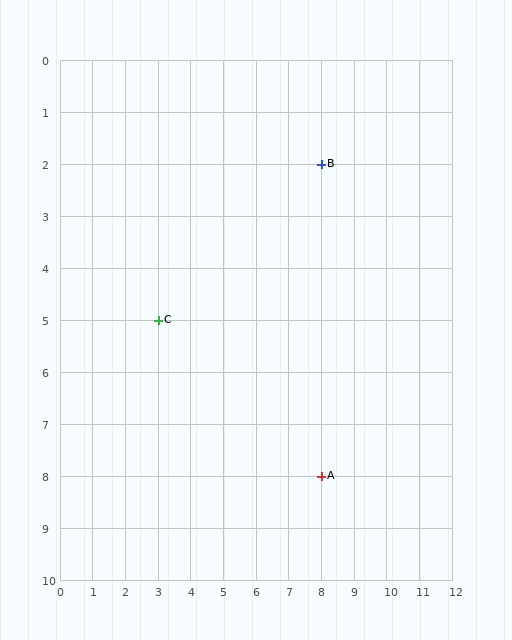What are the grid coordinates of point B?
Point B is at grid coordinates (8, 2).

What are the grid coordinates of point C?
Point C is at grid coordinates (3, 5).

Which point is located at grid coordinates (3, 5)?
Point C is at (3, 5).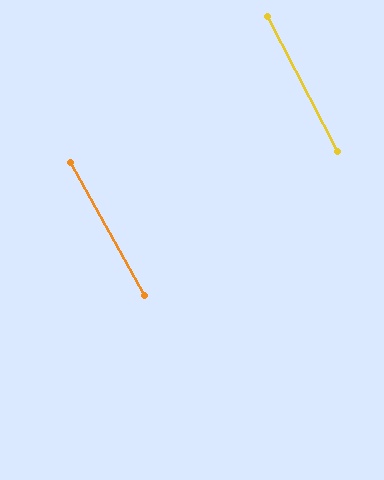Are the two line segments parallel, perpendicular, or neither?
Parallel — their directions differ by only 1.8°.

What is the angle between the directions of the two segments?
Approximately 2 degrees.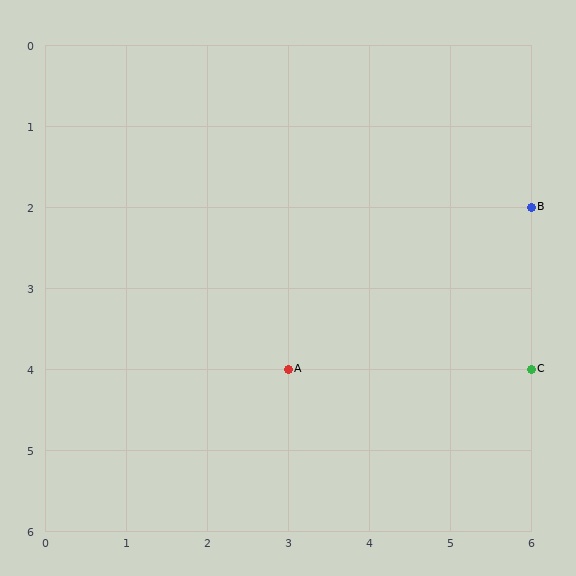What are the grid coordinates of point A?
Point A is at grid coordinates (3, 4).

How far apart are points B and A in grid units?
Points B and A are 3 columns and 2 rows apart (about 3.6 grid units diagonally).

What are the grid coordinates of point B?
Point B is at grid coordinates (6, 2).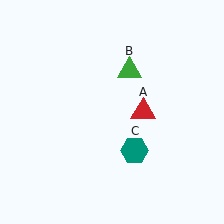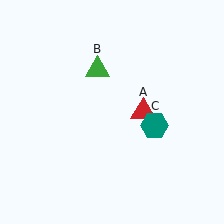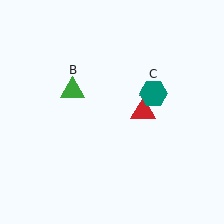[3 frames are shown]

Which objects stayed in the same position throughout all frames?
Red triangle (object A) remained stationary.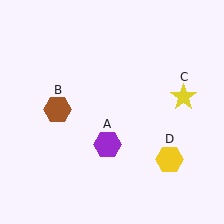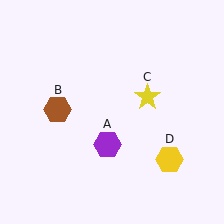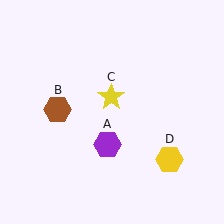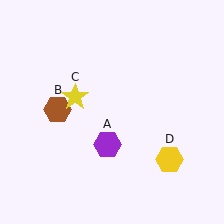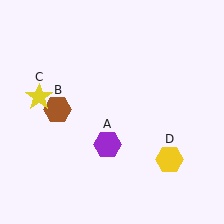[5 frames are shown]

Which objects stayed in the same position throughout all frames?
Purple hexagon (object A) and brown hexagon (object B) and yellow hexagon (object D) remained stationary.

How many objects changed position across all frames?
1 object changed position: yellow star (object C).